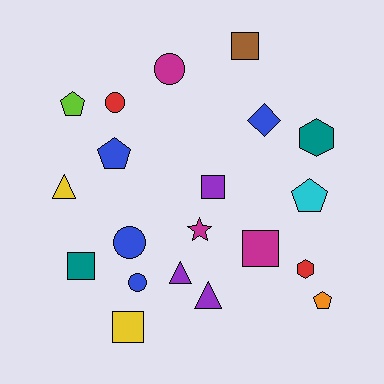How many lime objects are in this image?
There is 1 lime object.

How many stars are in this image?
There is 1 star.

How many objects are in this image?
There are 20 objects.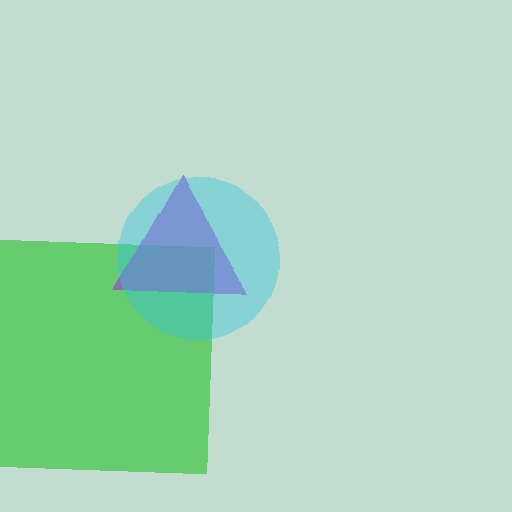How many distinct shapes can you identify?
There are 3 distinct shapes: a green square, a purple triangle, a cyan circle.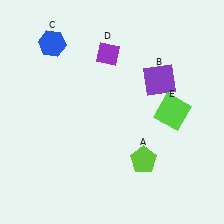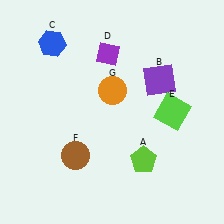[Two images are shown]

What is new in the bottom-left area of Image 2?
A brown circle (F) was added in the bottom-left area of Image 2.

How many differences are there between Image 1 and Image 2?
There are 2 differences between the two images.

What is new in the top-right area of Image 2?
An orange circle (G) was added in the top-right area of Image 2.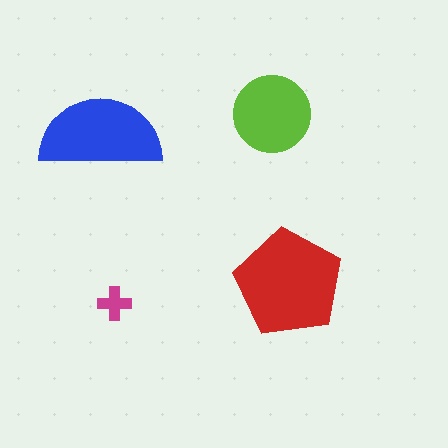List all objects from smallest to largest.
The magenta cross, the lime circle, the blue semicircle, the red pentagon.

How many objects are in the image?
There are 4 objects in the image.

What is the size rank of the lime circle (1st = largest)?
3rd.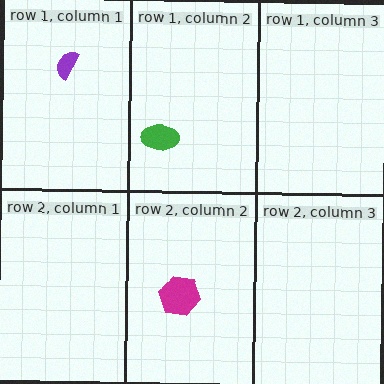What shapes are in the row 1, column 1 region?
The purple semicircle.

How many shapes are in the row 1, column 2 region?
1.